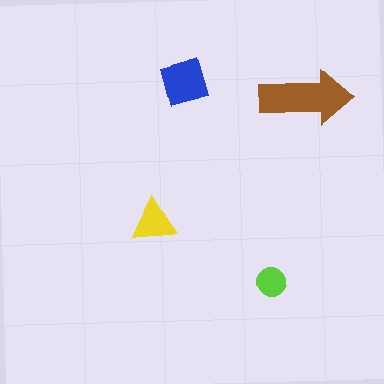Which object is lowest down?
The lime circle is bottommost.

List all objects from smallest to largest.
The lime circle, the yellow triangle, the blue diamond, the brown arrow.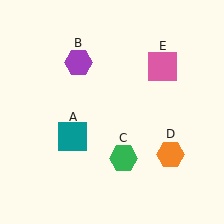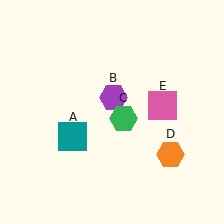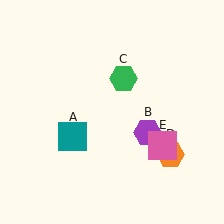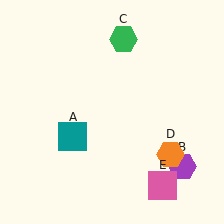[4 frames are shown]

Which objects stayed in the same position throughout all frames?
Teal square (object A) and orange hexagon (object D) remained stationary.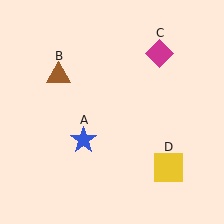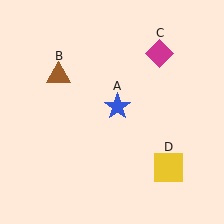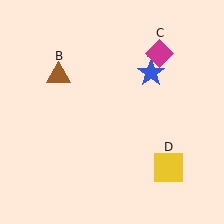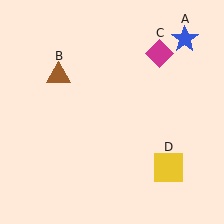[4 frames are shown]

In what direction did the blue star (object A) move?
The blue star (object A) moved up and to the right.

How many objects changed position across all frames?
1 object changed position: blue star (object A).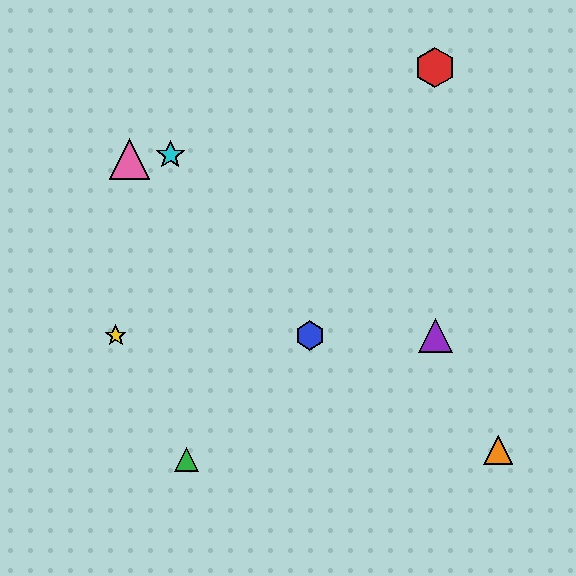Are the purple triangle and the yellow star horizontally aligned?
Yes, both are at y≈336.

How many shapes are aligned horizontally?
3 shapes (the blue hexagon, the yellow star, the purple triangle) are aligned horizontally.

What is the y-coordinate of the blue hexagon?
The blue hexagon is at y≈336.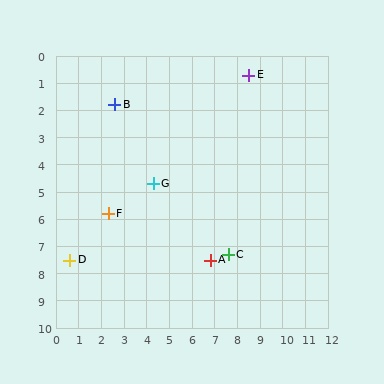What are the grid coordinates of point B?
Point B is at approximately (2.6, 1.8).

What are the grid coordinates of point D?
Point D is at approximately (0.6, 7.5).